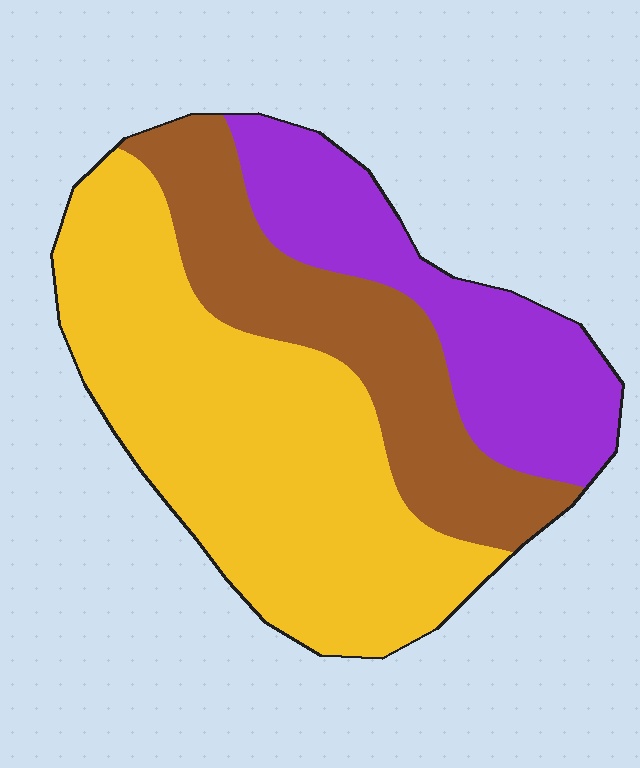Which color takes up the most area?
Yellow, at roughly 50%.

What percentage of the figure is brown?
Brown takes up about one quarter (1/4) of the figure.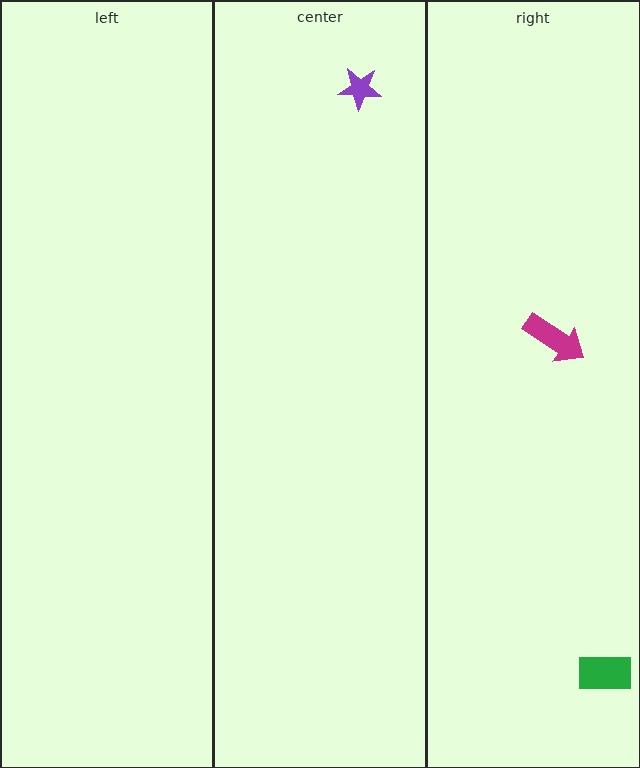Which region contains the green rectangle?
The right region.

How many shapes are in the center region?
1.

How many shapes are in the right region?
2.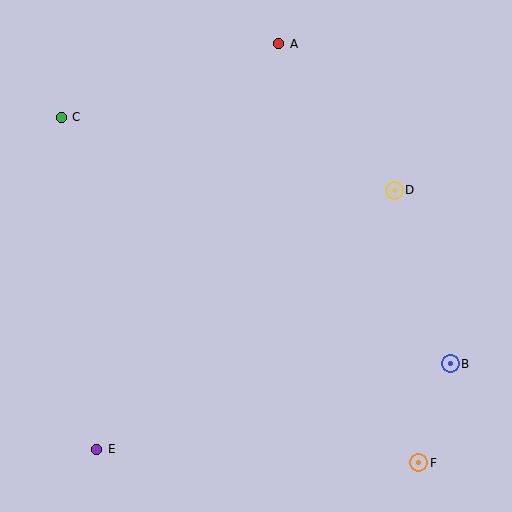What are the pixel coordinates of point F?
Point F is at (419, 463).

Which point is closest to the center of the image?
Point D at (394, 190) is closest to the center.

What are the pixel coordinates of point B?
Point B is at (450, 364).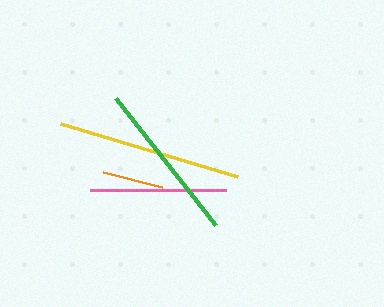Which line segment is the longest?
The yellow line is the longest at approximately 185 pixels.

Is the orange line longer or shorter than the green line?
The green line is longer than the orange line.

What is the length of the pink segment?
The pink segment is approximately 136 pixels long.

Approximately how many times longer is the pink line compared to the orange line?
The pink line is approximately 2.2 times the length of the orange line.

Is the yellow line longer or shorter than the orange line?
The yellow line is longer than the orange line.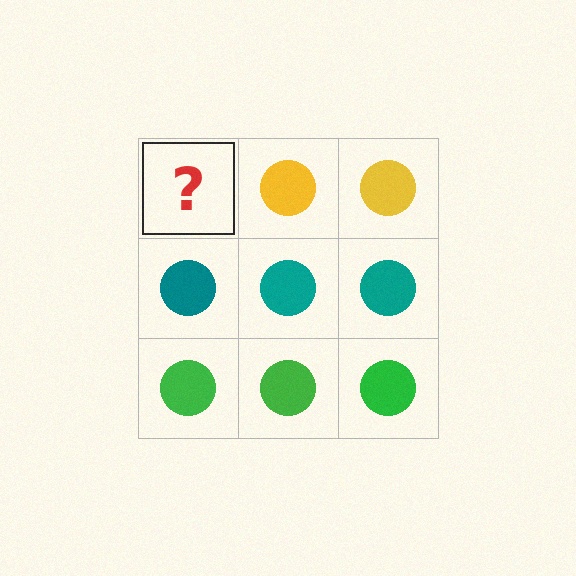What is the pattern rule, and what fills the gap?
The rule is that each row has a consistent color. The gap should be filled with a yellow circle.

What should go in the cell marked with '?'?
The missing cell should contain a yellow circle.